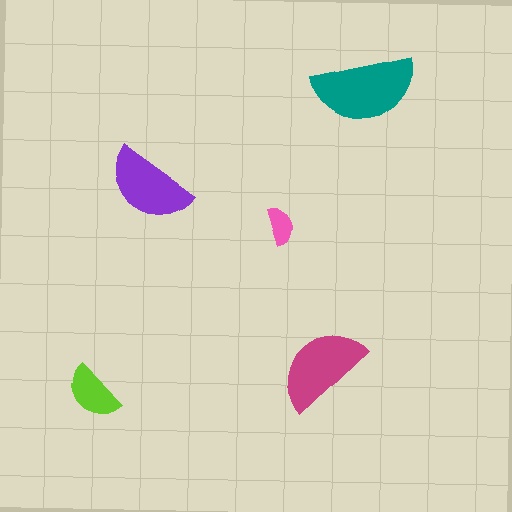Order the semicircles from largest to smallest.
the teal one, the magenta one, the purple one, the lime one, the pink one.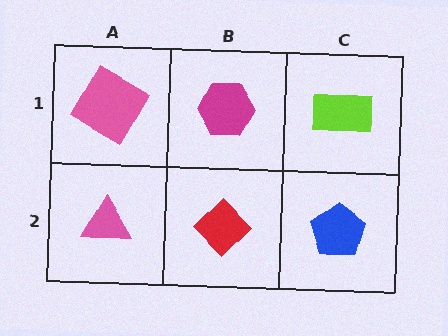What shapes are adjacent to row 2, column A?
A pink diamond (row 1, column A), a red diamond (row 2, column B).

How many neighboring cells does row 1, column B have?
3.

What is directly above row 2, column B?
A magenta hexagon.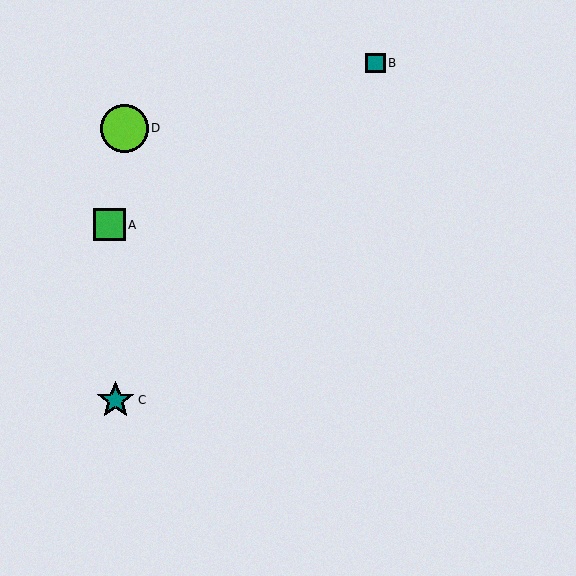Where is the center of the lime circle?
The center of the lime circle is at (124, 128).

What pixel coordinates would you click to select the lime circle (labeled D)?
Click at (124, 128) to select the lime circle D.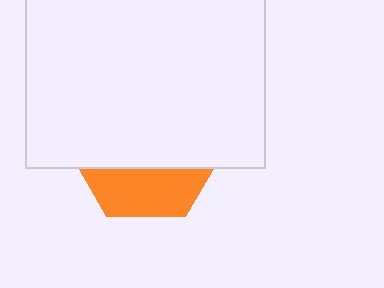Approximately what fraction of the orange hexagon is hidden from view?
Roughly 69% of the orange hexagon is hidden behind the white square.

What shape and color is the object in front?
The object in front is a white square.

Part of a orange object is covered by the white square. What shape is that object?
It is a hexagon.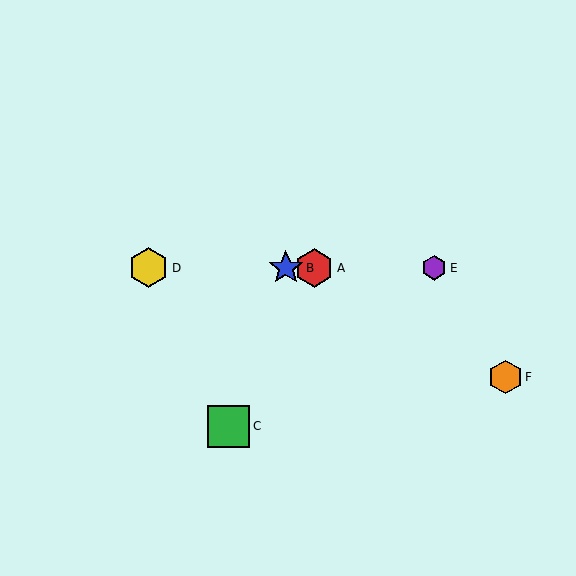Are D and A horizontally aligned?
Yes, both are at y≈268.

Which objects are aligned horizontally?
Objects A, B, D, E are aligned horizontally.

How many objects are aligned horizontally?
4 objects (A, B, D, E) are aligned horizontally.